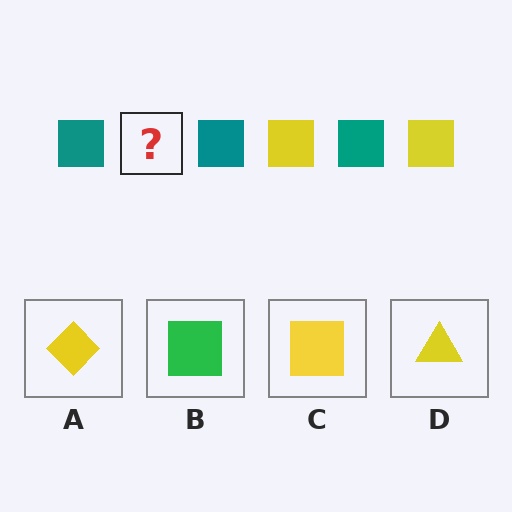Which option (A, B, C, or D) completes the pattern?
C.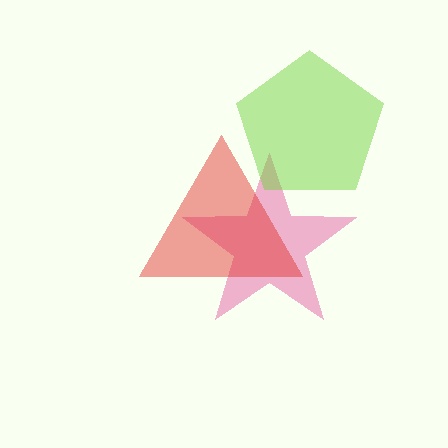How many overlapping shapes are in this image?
There are 3 overlapping shapes in the image.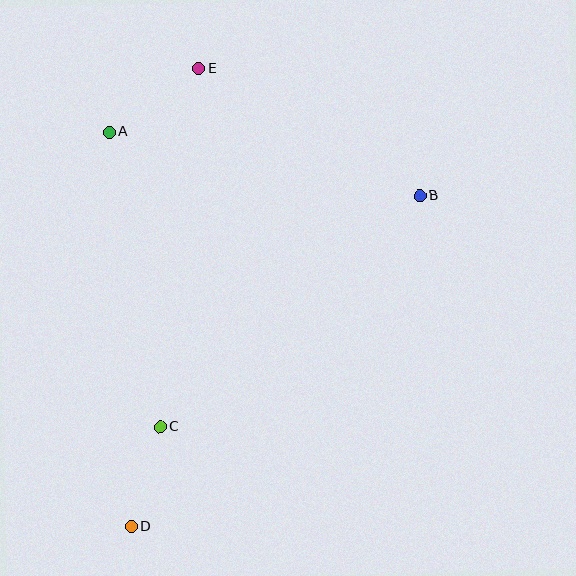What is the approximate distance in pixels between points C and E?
The distance between C and E is approximately 361 pixels.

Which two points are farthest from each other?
Points D and E are farthest from each other.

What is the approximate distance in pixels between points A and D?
The distance between A and D is approximately 395 pixels.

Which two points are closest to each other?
Points C and D are closest to each other.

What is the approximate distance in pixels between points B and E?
The distance between B and E is approximately 255 pixels.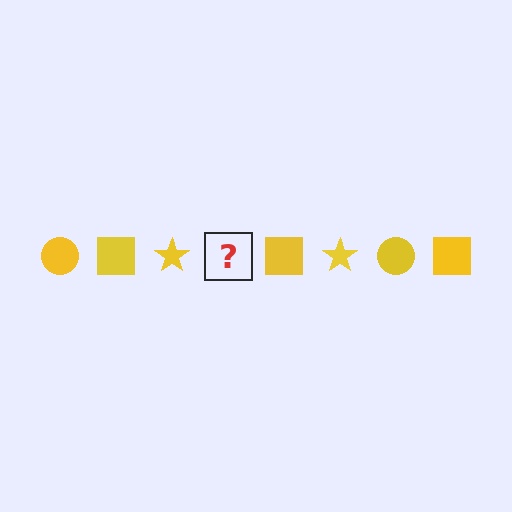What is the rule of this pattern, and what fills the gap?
The rule is that the pattern cycles through circle, square, star shapes in yellow. The gap should be filled with a yellow circle.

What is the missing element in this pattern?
The missing element is a yellow circle.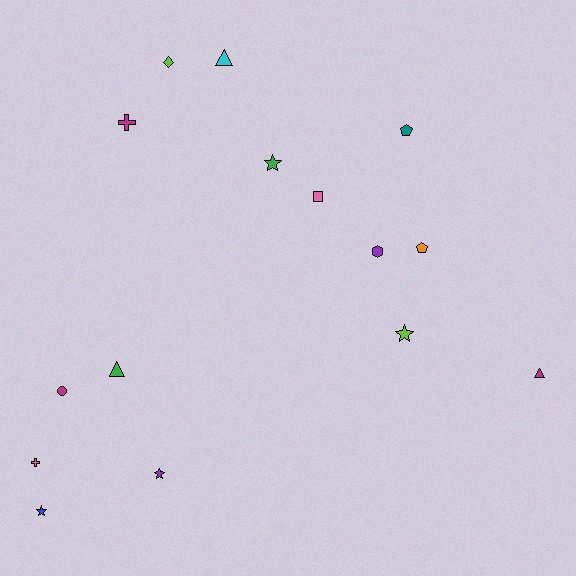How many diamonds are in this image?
There is 1 diamond.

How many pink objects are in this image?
There are 2 pink objects.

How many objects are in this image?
There are 15 objects.